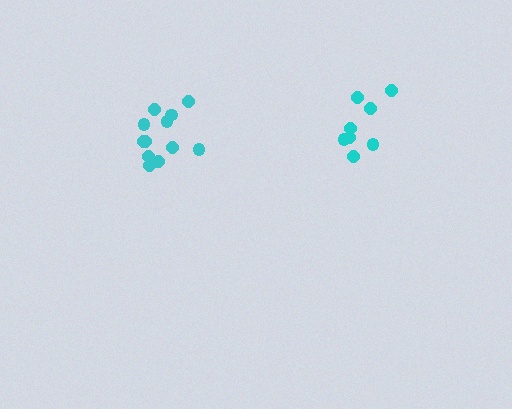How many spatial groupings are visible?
There are 2 spatial groupings.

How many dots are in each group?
Group 1: 12 dots, Group 2: 8 dots (20 total).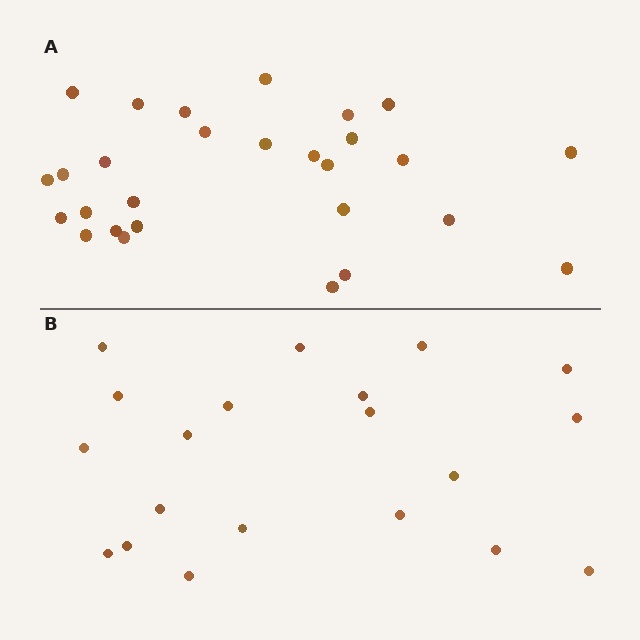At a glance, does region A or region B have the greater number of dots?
Region A (the top region) has more dots.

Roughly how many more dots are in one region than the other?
Region A has roughly 8 or so more dots than region B.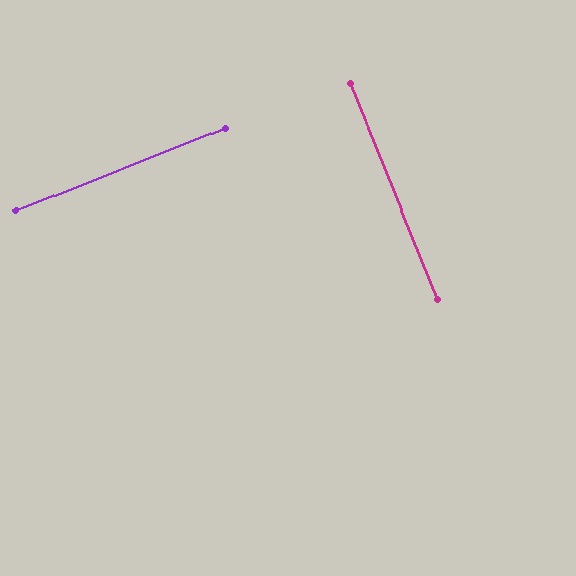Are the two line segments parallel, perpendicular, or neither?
Perpendicular — they meet at approximately 90°.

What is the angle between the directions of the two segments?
Approximately 90 degrees.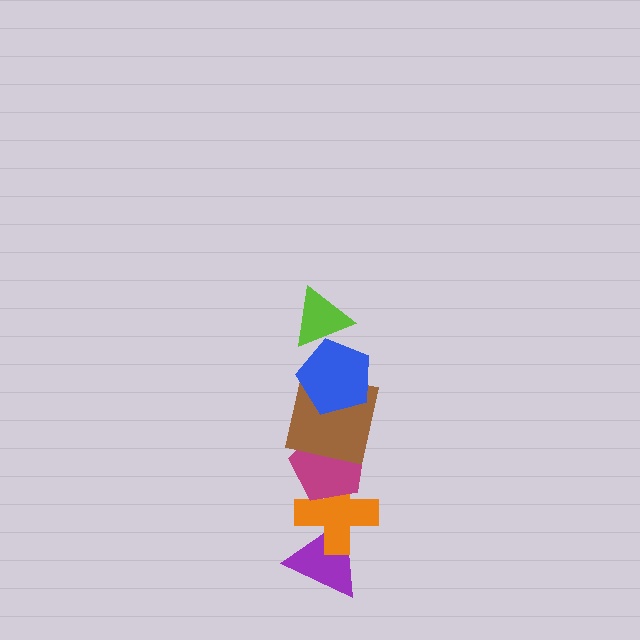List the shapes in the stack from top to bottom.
From top to bottom: the lime triangle, the blue pentagon, the brown square, the magenta pentagon, the orange cross, the purple triangle.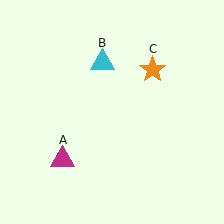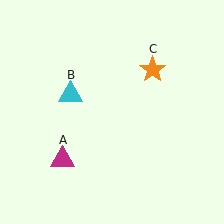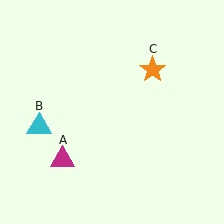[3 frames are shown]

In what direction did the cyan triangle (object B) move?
The cyan triangle (object B) moved down and to the left.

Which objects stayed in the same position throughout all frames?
Magenta triangle (object A) and orange star (object C) remained stationary.